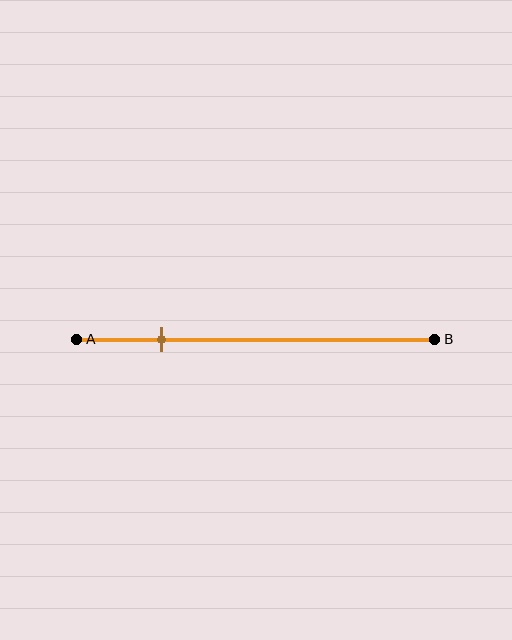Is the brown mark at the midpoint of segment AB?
No, the mark is at about 25% from A, not at the 50% midpoint.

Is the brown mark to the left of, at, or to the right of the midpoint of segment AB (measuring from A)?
The brown mark is to the left of the midpoint of segment AB.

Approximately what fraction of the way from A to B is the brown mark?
The brown mark is approximately 25% of the way from A to B.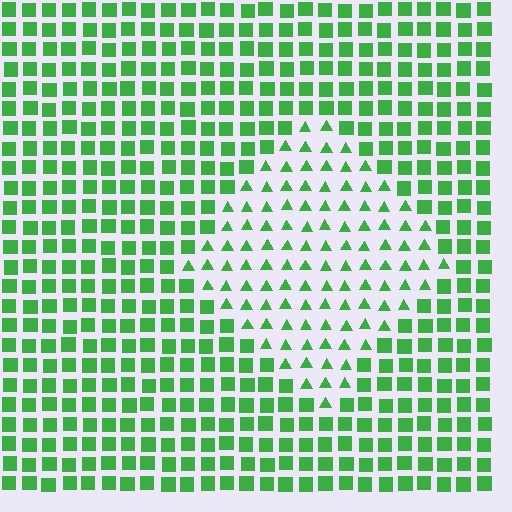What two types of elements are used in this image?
The image uses triangles inside the diamond region and squares outside it.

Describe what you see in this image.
The image is filled with small green elements arranged in a uniform grid. A diamond-shaped region contains triangles, while the surrounding area contains squares. The boundary is defined purely by the change in element shape.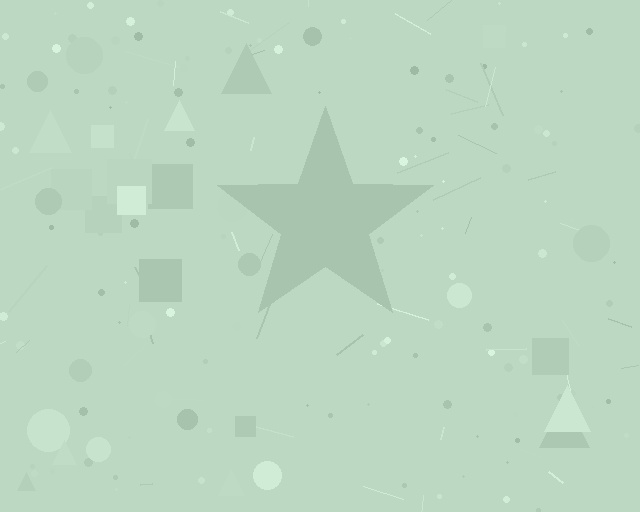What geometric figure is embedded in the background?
A star is embedded in the background.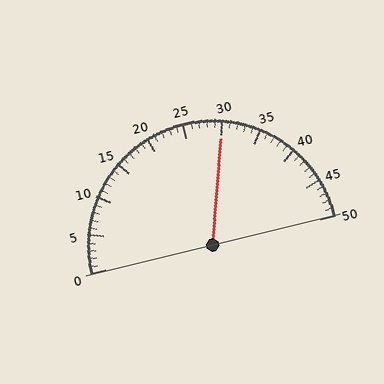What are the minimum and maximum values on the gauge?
The gauge ranges from 0 to 50.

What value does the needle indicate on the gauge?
The needle indicates approximately 30.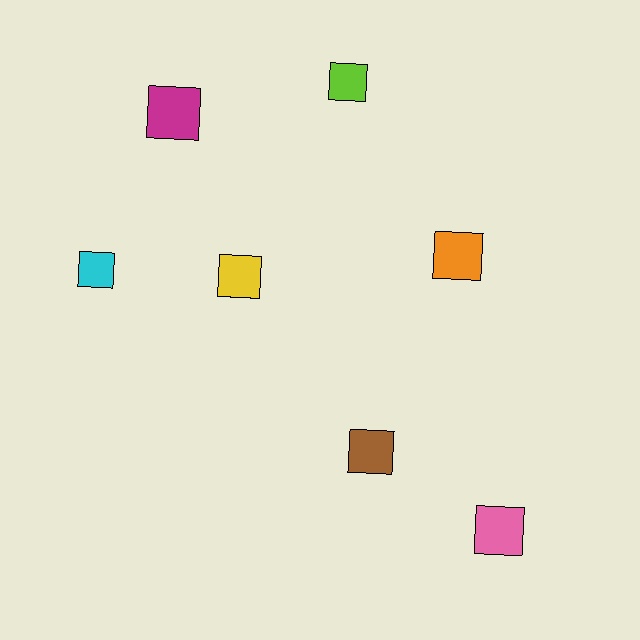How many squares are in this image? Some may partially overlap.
There are 7 squares.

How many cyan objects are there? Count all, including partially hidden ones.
There is 1 cyan object.